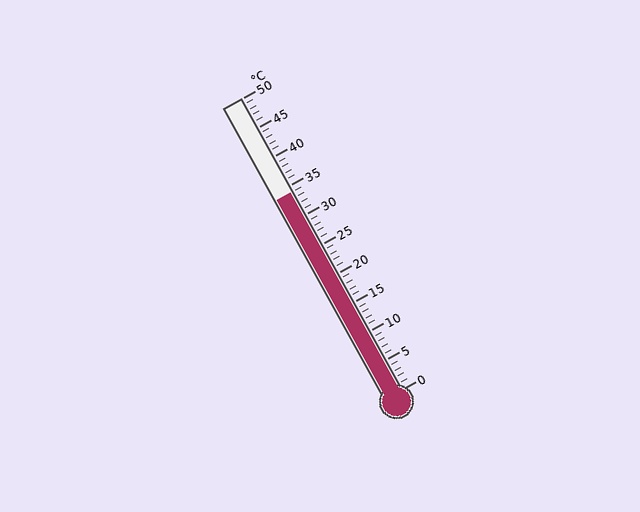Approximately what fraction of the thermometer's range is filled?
The thermometer is filled to approximately 70% of its range.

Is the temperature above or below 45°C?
The temperature is below 45°C.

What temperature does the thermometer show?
The thermometer shows approximately 34°C.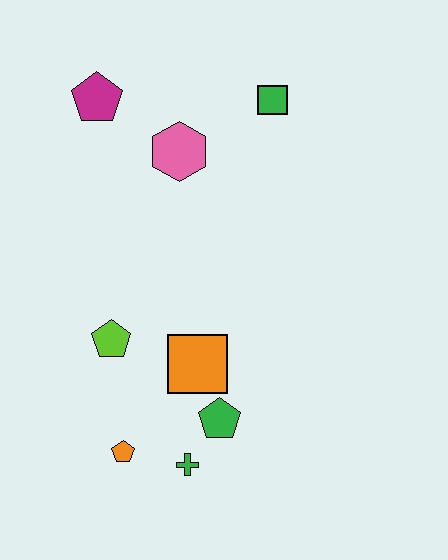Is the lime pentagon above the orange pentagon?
Yes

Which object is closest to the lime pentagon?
The orange square is closest to the lime pentagon.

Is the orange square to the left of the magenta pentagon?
No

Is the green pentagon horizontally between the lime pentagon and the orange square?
No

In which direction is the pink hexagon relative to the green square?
The pink hexagon is to the left of the green square.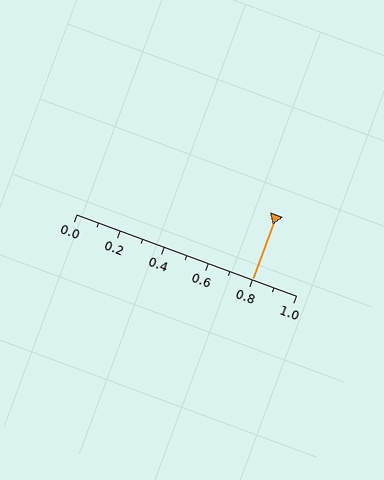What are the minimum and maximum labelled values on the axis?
The axis runs from 0.0 to 1.0.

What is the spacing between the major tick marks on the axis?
The major ticks are spaced 0.2 apart.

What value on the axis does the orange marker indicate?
The marker indicates approximately 0.8.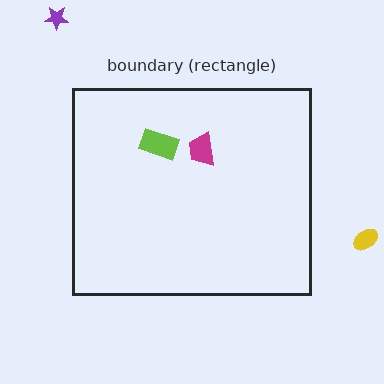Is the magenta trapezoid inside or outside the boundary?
Inside.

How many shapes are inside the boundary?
2 inside, 2 outside.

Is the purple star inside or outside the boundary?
Outside.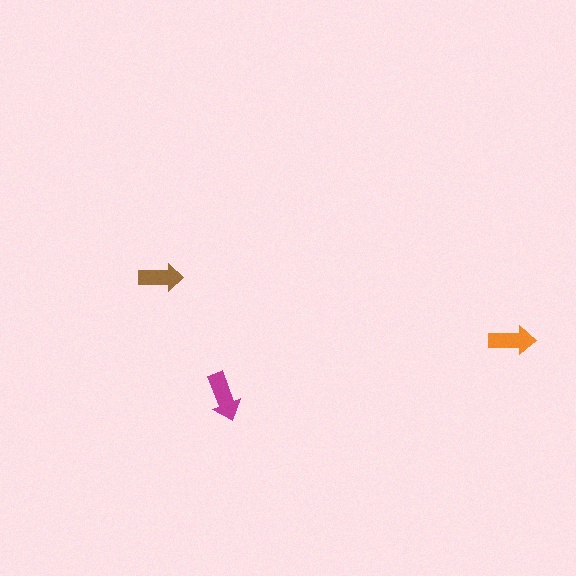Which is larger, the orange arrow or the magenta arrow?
The magenta one.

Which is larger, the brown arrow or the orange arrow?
The orange one.